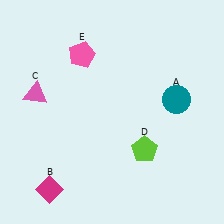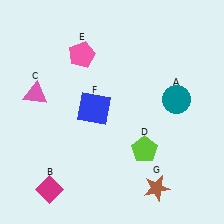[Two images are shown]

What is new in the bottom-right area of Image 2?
A brown star (G) was added in the bottom-right area of Image 2.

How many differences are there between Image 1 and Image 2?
There are 2 differences between the two images.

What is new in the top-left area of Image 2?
A blue square (F) was added in the top-left area of Image 2.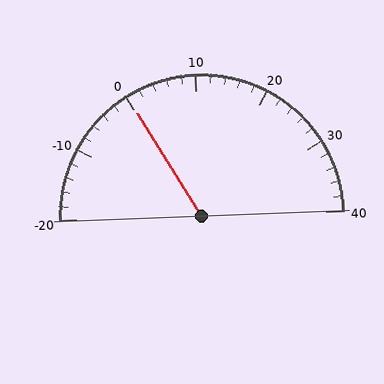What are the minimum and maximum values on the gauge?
The gauge ranges from -20 to 40.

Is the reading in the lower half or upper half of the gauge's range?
The reading is in the lower half of the range (-20 to 40).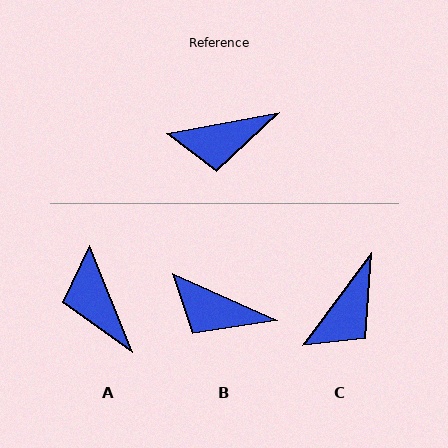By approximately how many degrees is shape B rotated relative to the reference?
Approximately 34 degrees clockwise.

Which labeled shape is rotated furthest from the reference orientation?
A, about 78 degrees away.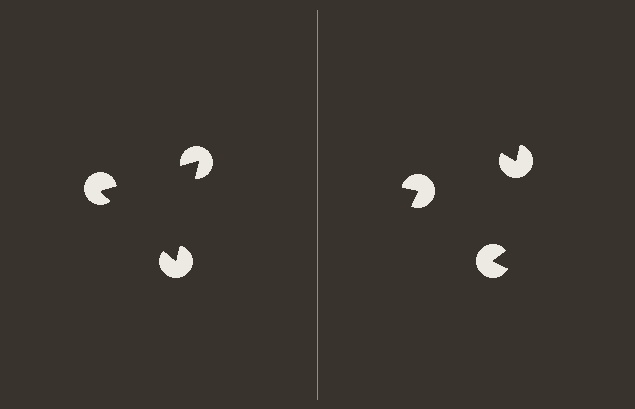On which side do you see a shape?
An illusory triangle appears on the left side. On the right side the wedge cuts are rotated, so no coherent shape forms.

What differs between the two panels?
The pac-man discs are positioned identically on both sides; only the wedge orientations differ. On the left they align to a triangle; on the right they are misaligned.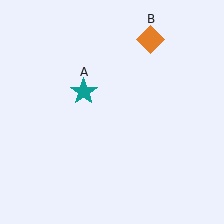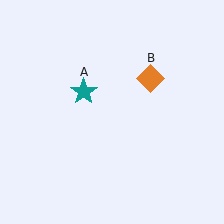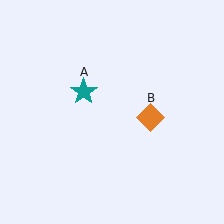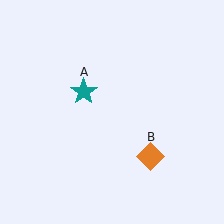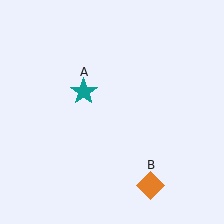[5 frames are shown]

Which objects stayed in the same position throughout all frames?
Teal star (object A) remained stationary.